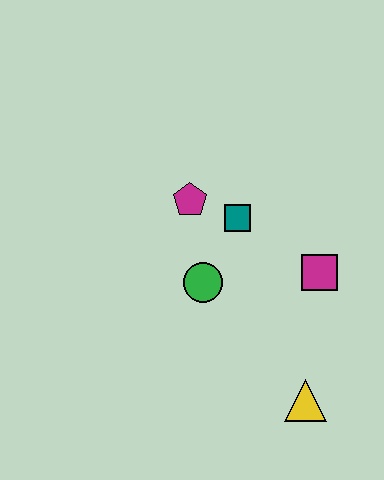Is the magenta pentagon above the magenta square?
Yes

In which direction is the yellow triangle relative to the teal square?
The yellow triangle is below the teal square.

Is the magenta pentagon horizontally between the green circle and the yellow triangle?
No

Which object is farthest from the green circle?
The yellow triangle is farthest from the green circle.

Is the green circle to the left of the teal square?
Yes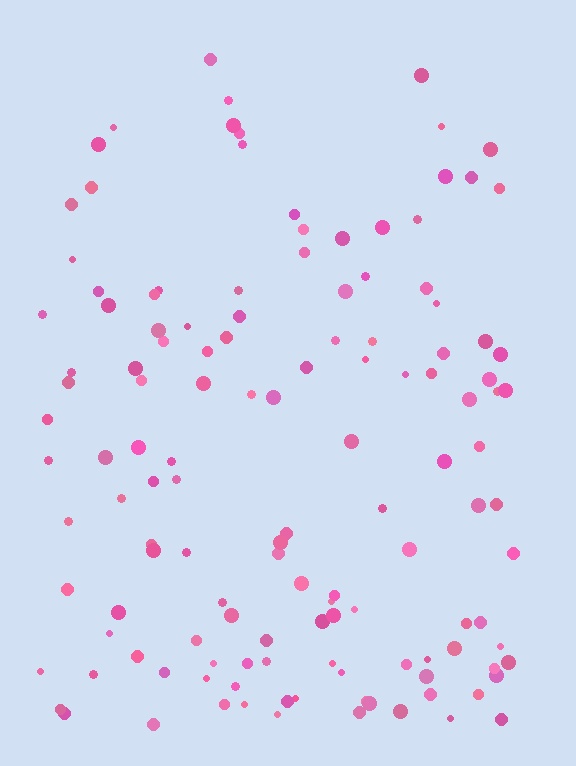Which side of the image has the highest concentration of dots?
The bottom.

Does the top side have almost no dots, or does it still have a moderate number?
Still a moderate number, just noticeably fewer than the bottom.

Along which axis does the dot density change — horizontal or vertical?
Vertical.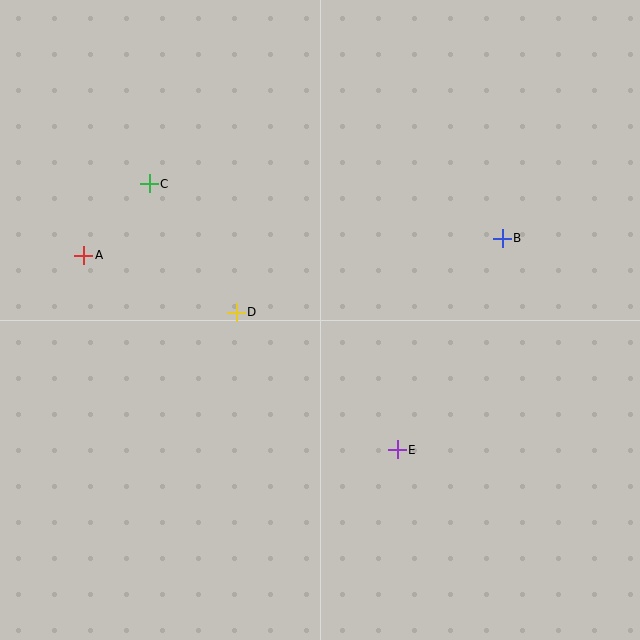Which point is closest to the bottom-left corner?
Point A is closest to the bottom-left corner.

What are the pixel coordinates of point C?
Point C is at (149, 184).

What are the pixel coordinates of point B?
Point B is at (502, 238).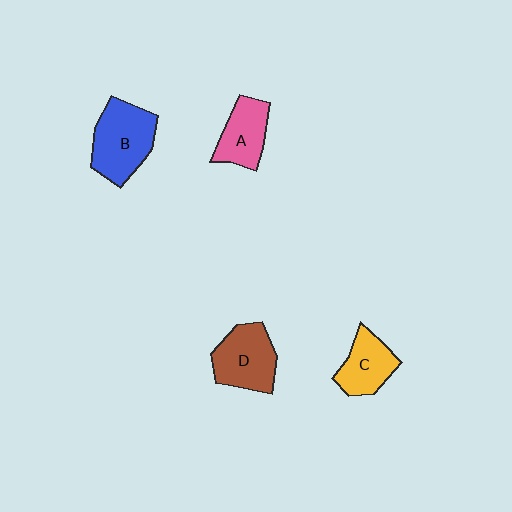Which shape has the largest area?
Shape B (blue).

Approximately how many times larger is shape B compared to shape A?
Approximately 1.4 times.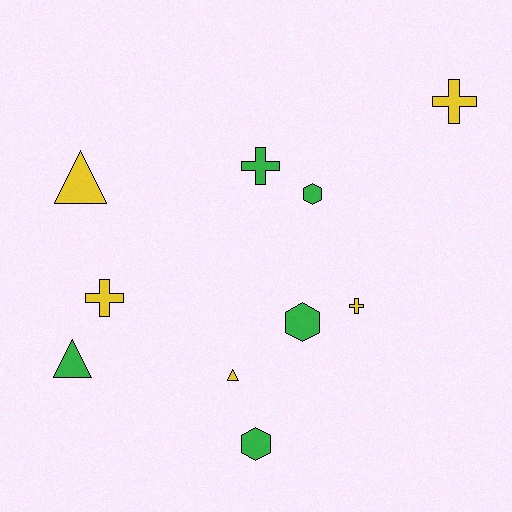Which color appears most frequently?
Green, with 5 objects.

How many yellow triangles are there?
There are 2 yellow triangles.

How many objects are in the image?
There are 10 objects.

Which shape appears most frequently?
Cross, with 4 objects.